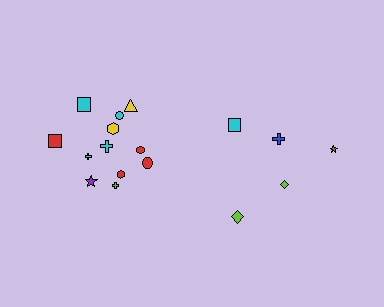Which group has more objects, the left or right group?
The left group.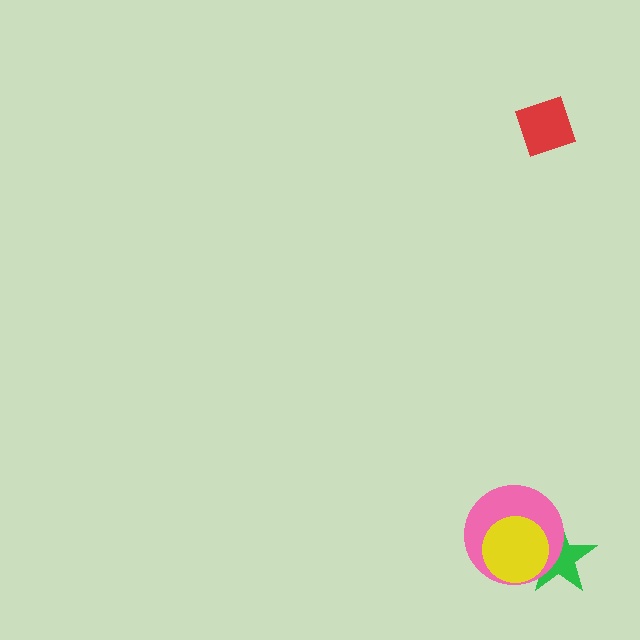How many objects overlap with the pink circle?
2 objects overlap with the pink circle.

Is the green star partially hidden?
Yes, it is partially covered by another shape.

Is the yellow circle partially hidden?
No, no other shape covers it.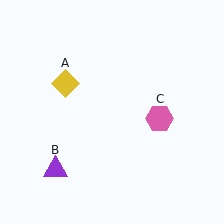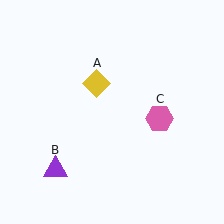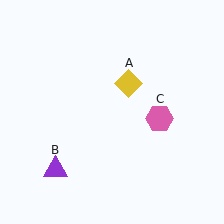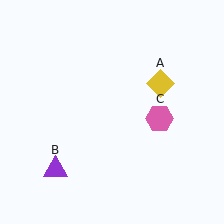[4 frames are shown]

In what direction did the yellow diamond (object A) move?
The yellow diamond (object A) moved right.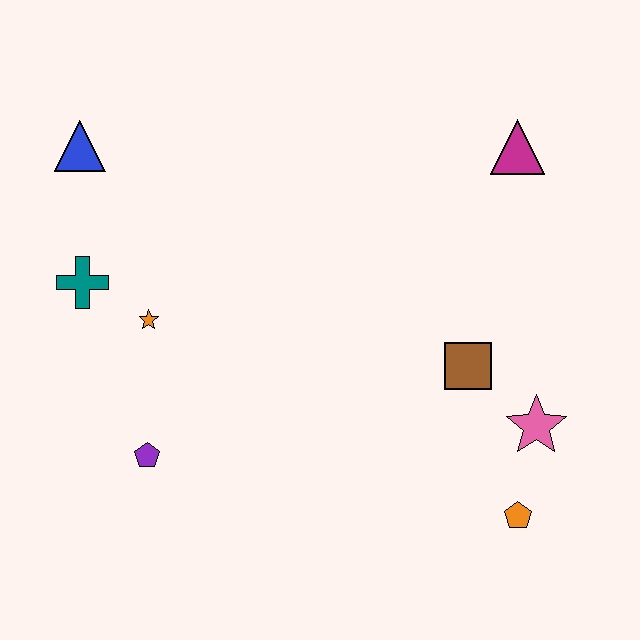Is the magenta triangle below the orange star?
No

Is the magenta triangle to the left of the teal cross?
No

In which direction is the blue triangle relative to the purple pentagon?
The blue triangle is above the purple pentagon.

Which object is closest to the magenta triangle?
The brown square is closest to the magenta triangle.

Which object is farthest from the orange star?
The orange pentagon is farthest from the orange star.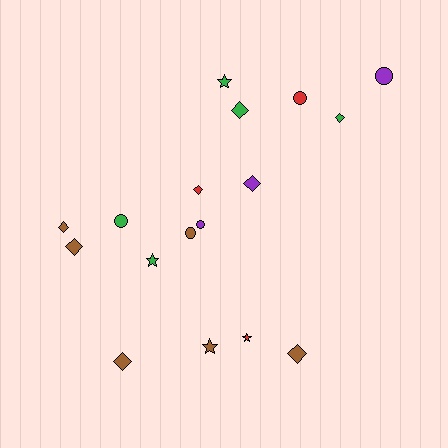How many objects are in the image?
There are 17 objects.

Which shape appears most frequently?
Diamond, with 8 objects.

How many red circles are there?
There is 1 red circle.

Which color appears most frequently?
Brown, with 6 objects.